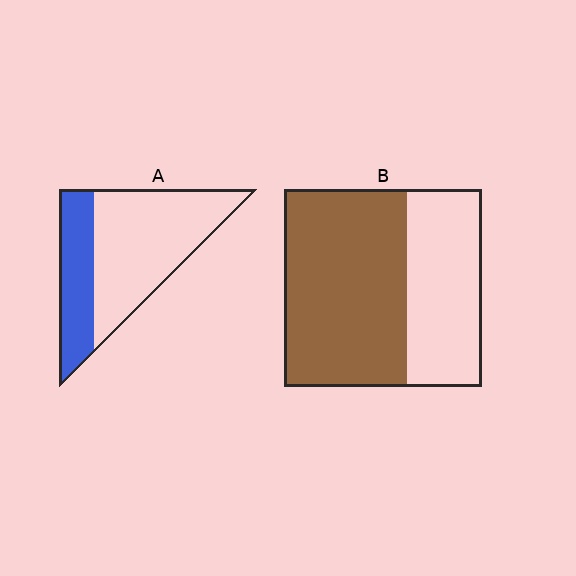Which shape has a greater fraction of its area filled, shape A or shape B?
Shape B.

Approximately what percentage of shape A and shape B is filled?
A is approximately 30% and B is approximately 60%.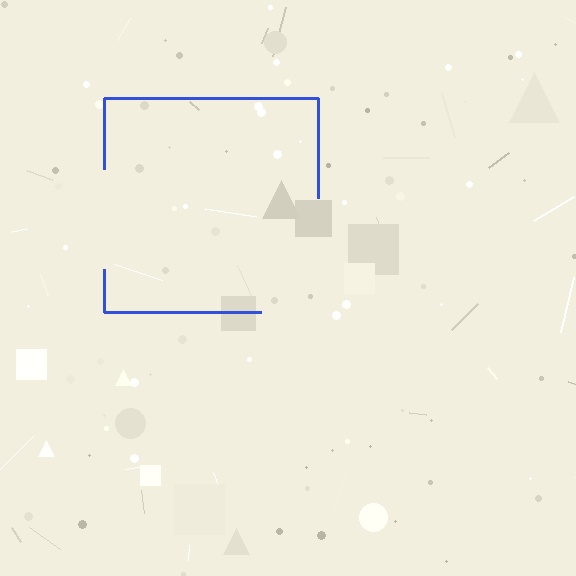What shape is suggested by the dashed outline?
The dashed outline suggests a square.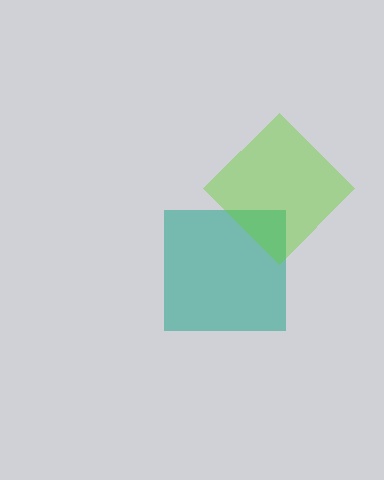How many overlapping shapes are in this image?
There are 2 overlapping shapes in the image.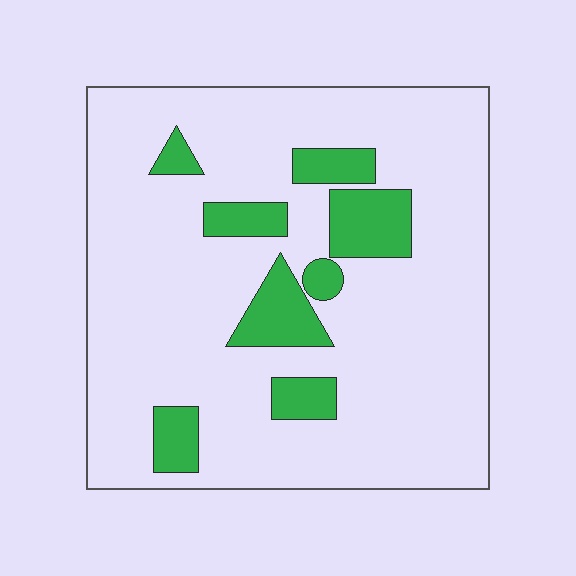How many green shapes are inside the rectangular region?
8.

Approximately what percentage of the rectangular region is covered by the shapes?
Approximately 15%.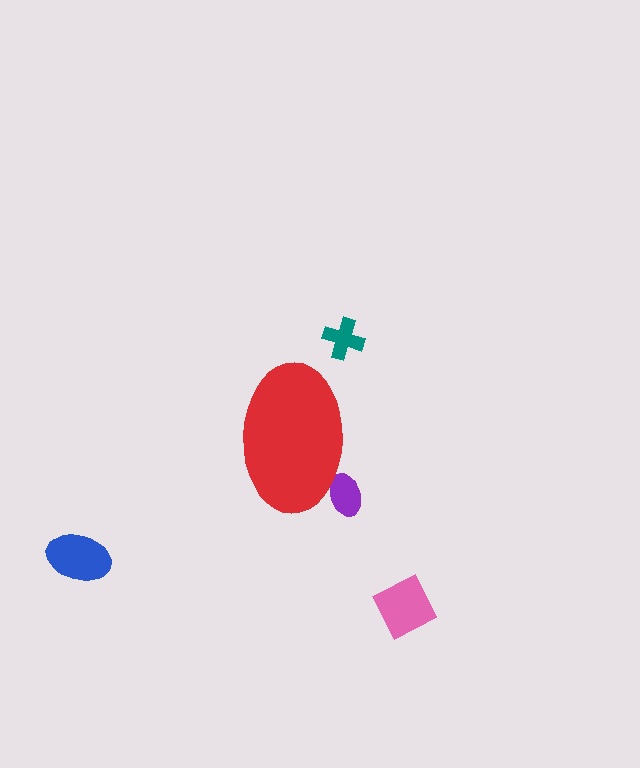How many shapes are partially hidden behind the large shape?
1 shape is partially hidden.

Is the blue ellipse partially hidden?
No, the blue ellipse is fully visible.